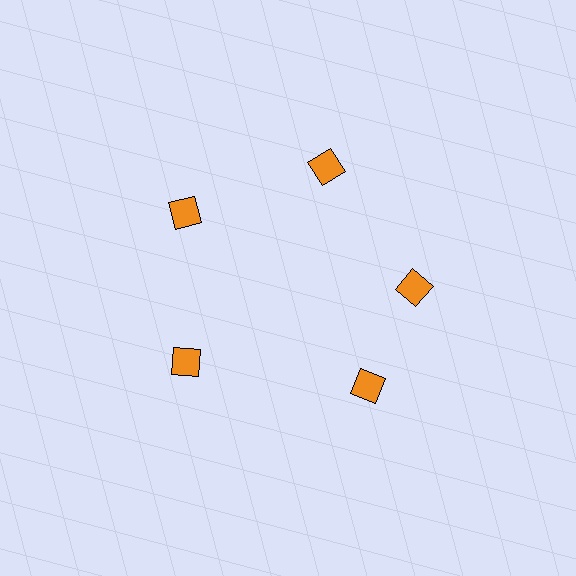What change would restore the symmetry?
The symmetry would be restored by rotating it back into even spacing with its neighbors so that all 5 squares sit at equal angles and equal distance from the center.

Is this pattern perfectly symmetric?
No. The 5 orange squares are arranged in a ring, but one element near the 5 o'clock position is rotated out of alignment along the ring, breaking the 5-fold rotational symmetry.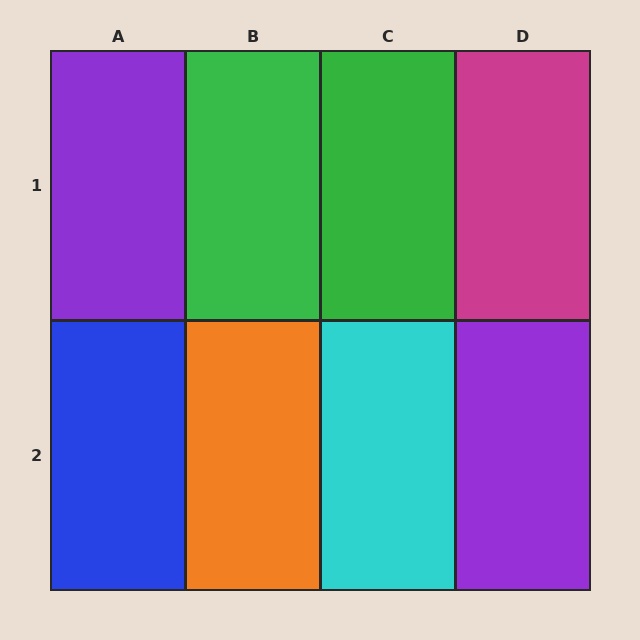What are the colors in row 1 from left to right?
Purple, green, green, magenta.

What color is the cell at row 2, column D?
Purple.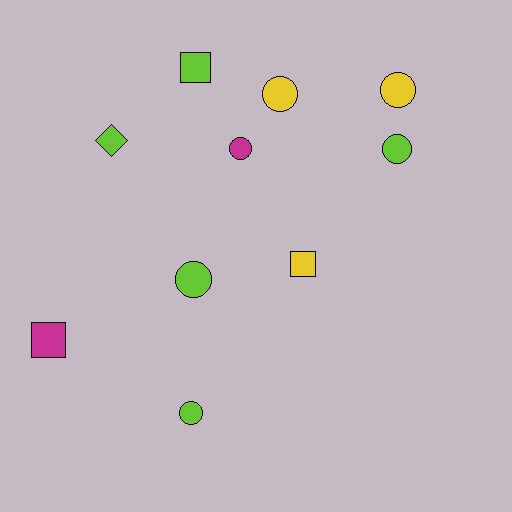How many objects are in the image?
There are 10 objects.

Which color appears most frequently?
Lime, with 5 objects.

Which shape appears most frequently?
Circle, with 6 objects.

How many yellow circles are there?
There are 2 yellow circles.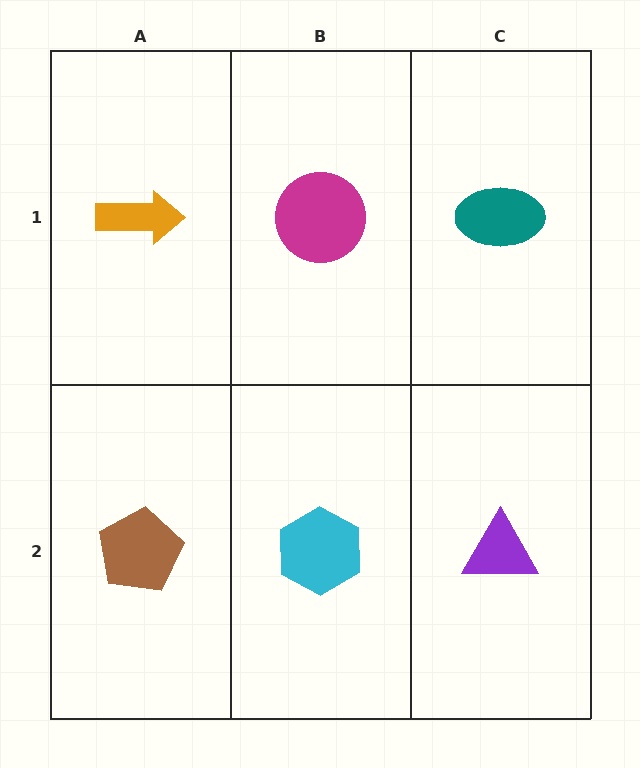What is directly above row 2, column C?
A teal ellipse.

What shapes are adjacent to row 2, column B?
A magenta circle (row 1, column B), a brown pentagon (row 2, column A), a purple triangle (row 2, column C).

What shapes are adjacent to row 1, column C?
A purple triangle (row 2, column C), a magenta circle (row 1, column B).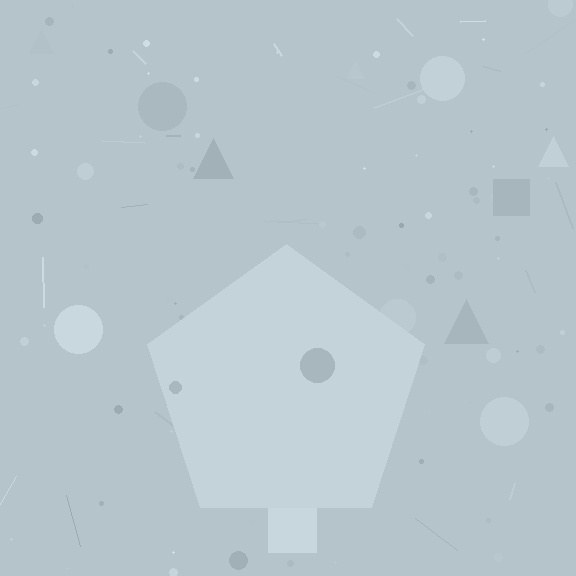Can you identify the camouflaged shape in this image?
The camouflaged shape is a pentagon.